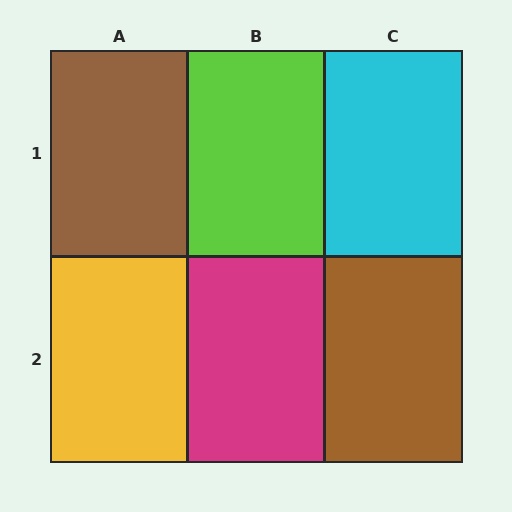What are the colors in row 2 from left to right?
Yellow, magenta, brown.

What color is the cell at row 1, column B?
Lime.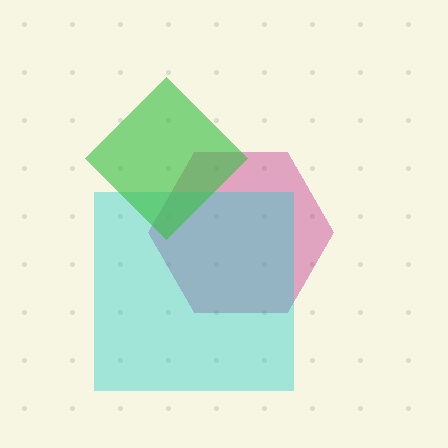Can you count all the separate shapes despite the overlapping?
Yes, there are 3 separate shapes.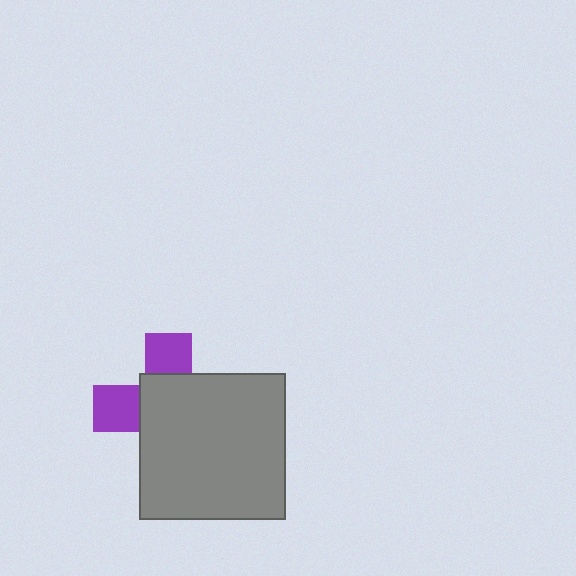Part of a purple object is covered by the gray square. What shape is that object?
It is a cross.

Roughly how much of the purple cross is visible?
A small part of it is visible (roughly 33%).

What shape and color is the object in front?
The object in front is a gray square.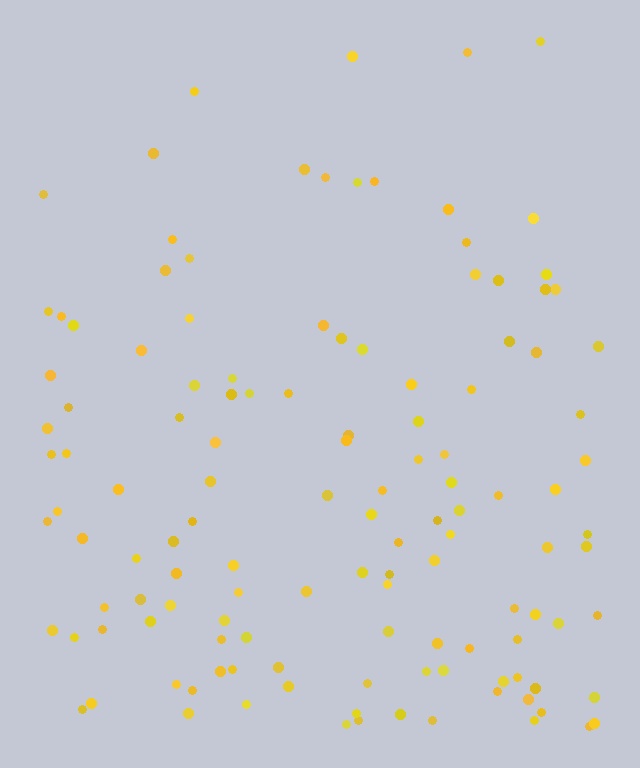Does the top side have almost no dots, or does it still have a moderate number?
Still a moderate number, just noticeably fewer than the bottom.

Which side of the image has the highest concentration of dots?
The bottom.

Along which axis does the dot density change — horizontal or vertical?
Vertical.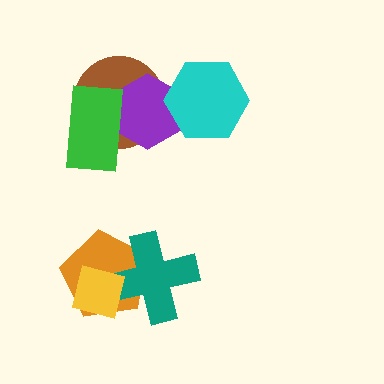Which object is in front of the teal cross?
The yellow square is in front of the teal cross.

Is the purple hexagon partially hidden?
Yes, it is partially covered by another shape.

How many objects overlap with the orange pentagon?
2 objects overlap with the orange pentagon.